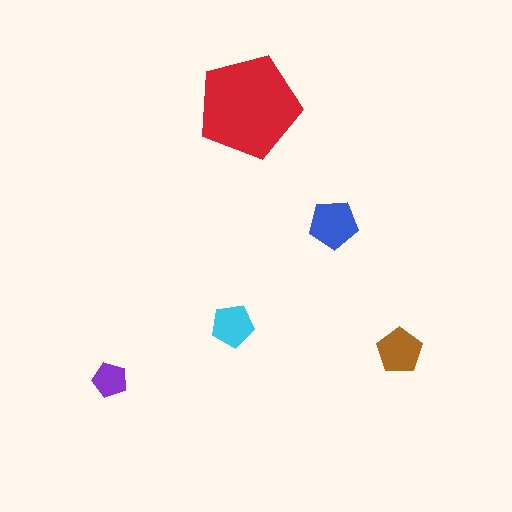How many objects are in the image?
There are 5 objects in the image.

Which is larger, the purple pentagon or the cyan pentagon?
The cyan one.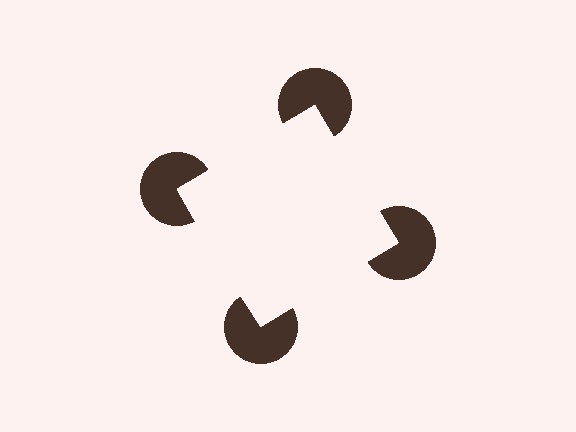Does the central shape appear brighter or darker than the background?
It typically appears slightly brighter than the background, even though no actual brightness change is drawn.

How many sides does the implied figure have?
4 sides.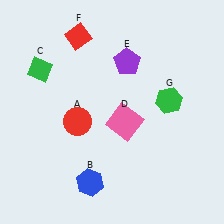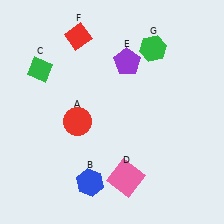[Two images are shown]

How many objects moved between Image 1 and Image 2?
2 objects moved between the two images.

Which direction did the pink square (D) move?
The pink square (D) moved down.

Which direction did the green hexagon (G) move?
The green hexagon (G) moved up.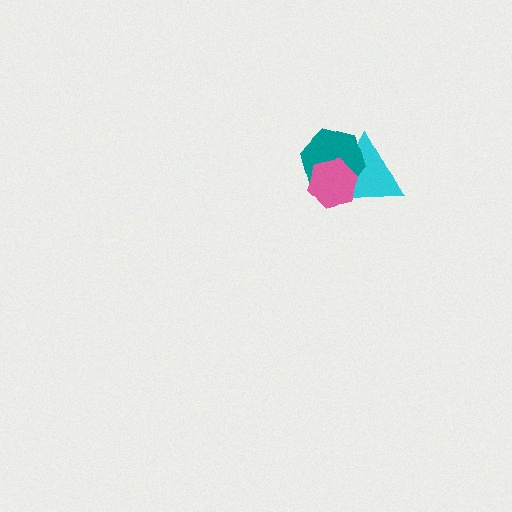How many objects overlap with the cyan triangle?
2 objects overlap with the cyan triangle.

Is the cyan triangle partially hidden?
Yes, it is partially covered by another shape.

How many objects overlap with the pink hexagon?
2 objects overlap with the pink hexagon.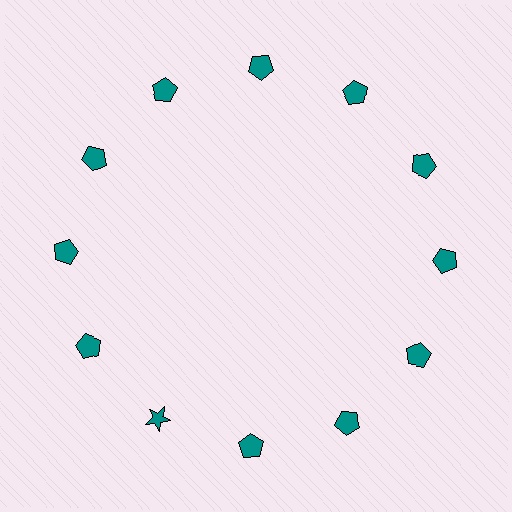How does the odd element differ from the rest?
It has a different shape: star instead of pentagon.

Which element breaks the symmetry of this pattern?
The teal star at roughly the 7 o'clock position breaks the symmetry. All other shapes are teal pentagons.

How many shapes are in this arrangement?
There are 12 shapes arranged in a ring pattern.